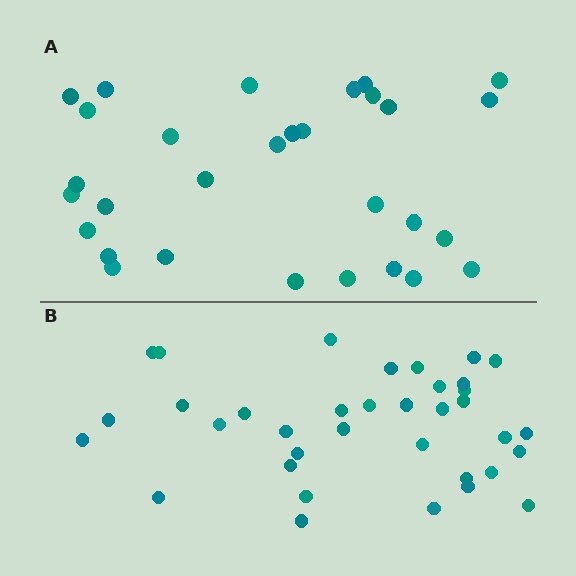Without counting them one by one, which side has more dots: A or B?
Region B (the bottom region) has more dots.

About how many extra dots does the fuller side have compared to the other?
Region B has about 6 more dots than region A.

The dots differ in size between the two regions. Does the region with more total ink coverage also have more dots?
No. Region A has more total ink coverage because its dots are larger, but region B actually contains more individual dots. Total area can be misleading — the number of items is what matters here.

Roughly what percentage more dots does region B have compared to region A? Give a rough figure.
About 20% more.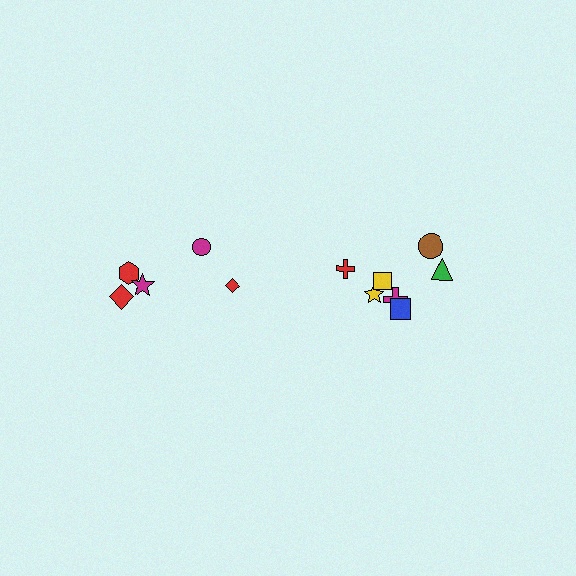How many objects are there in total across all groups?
There are 12 objects.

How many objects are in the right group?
There are 7 objects.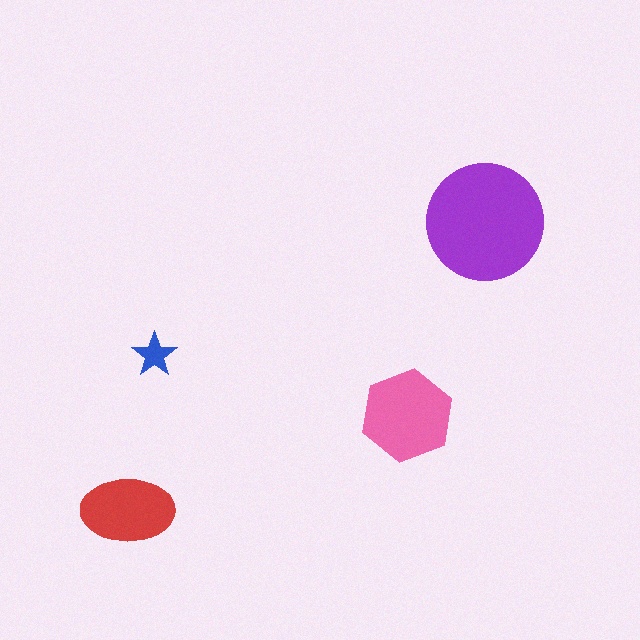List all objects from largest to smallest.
The purple circle, the pink hexagon, the red ellipse, the blue star.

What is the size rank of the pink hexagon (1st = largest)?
2nd.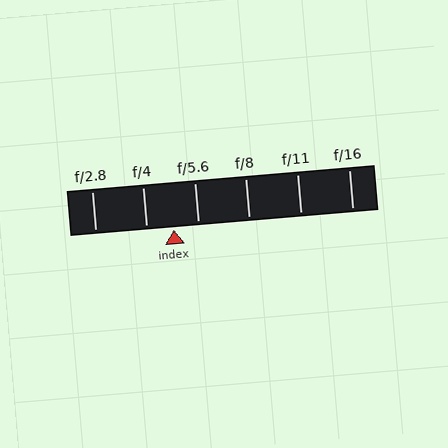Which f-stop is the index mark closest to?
The index mark is closest to f/5.6.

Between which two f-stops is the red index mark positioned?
The index mark is between f/4 and f/5.6.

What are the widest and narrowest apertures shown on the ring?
The widest aperture shown is f/2.8 and the narrowest is f/16.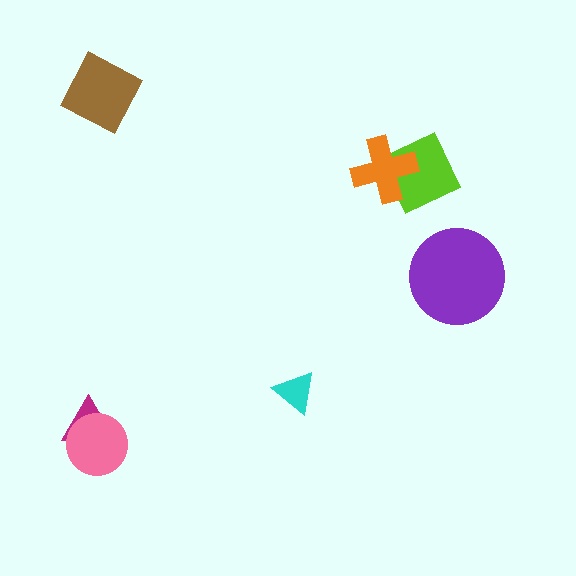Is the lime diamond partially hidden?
Yes, it is partially covered by another shape.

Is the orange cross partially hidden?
No, no other shape covers it.